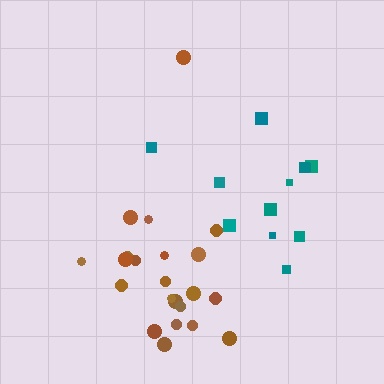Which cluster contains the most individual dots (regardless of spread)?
Brown (22).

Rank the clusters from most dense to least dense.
brown, teal.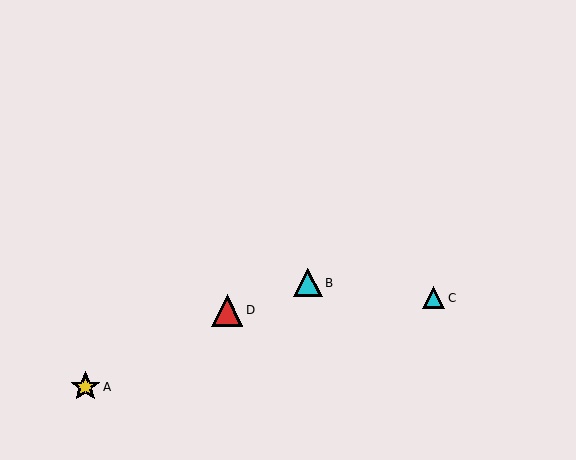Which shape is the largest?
The red triangle (labeled D) is the largest.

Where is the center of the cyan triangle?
The center of the cyan triangle is at (308, 283).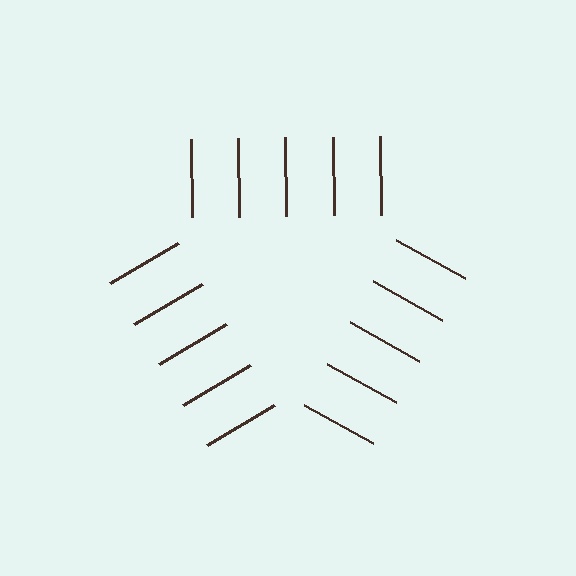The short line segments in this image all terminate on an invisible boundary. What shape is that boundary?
An illusory triangle — the line segments terminate on its edges but no continuous stroke is drawn.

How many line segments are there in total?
15 — 5 along each of the 3 edges.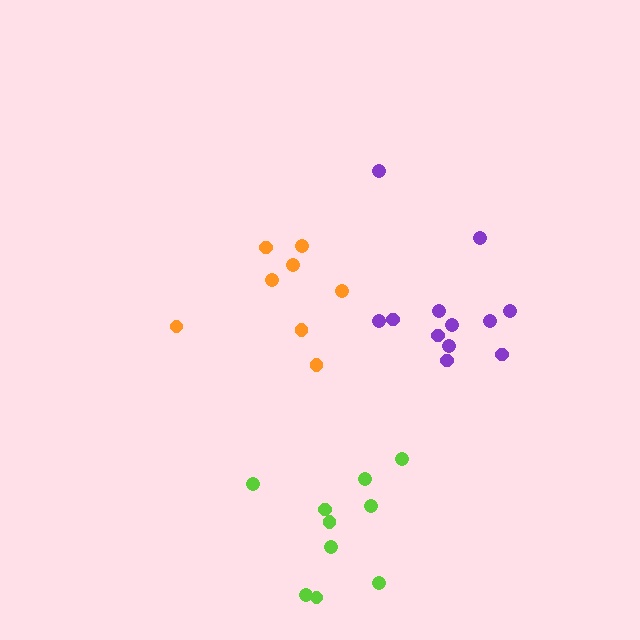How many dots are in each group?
Group 1: 8 dots, Group 2: 10 dots, Group 3: 12 dots (30 total).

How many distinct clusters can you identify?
There are 3 distinct clusters.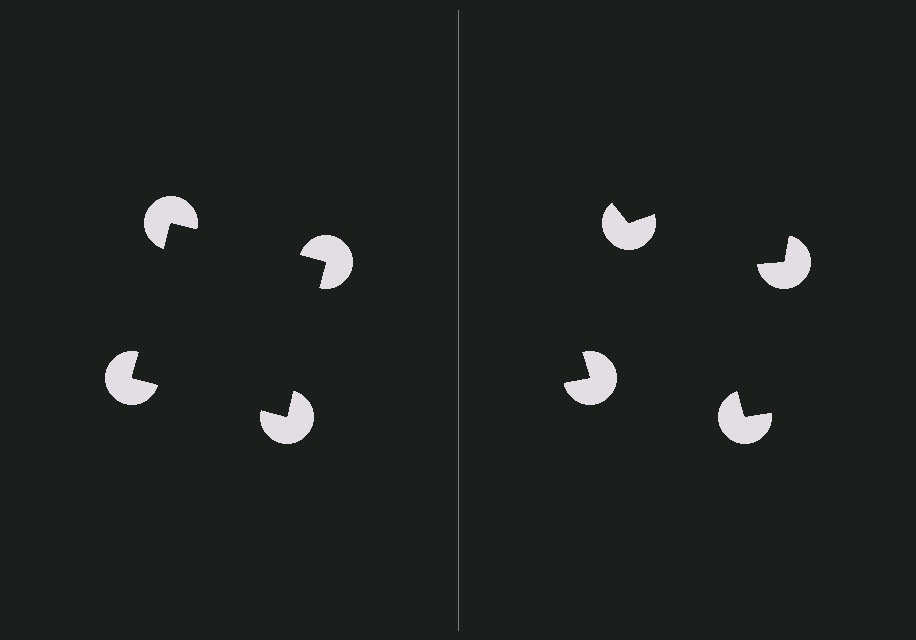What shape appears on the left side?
An illusory square.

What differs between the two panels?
The pac-man discs are positioned identically on both sides; only the wedge orientations differ. On the left they align to a square; on the right they are misaligned.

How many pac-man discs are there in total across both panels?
8 — 4 on each side.